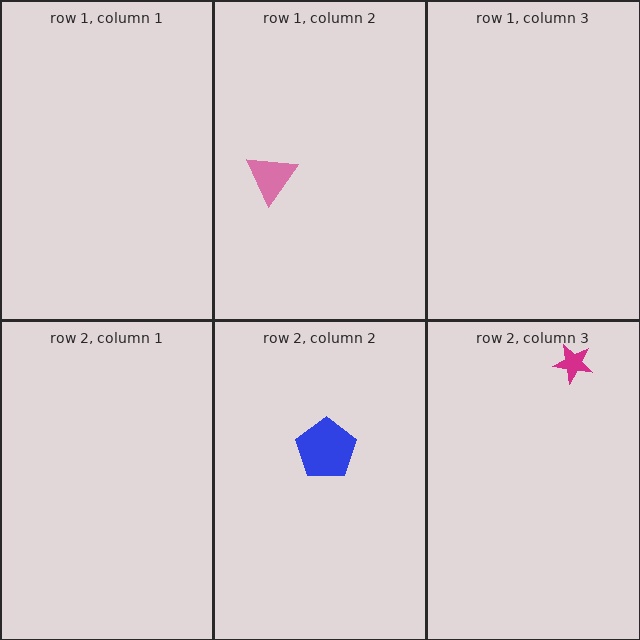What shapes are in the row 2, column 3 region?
The magenta star.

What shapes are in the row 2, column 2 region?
The blue pentagon.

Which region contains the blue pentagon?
The row 2, column 2 region.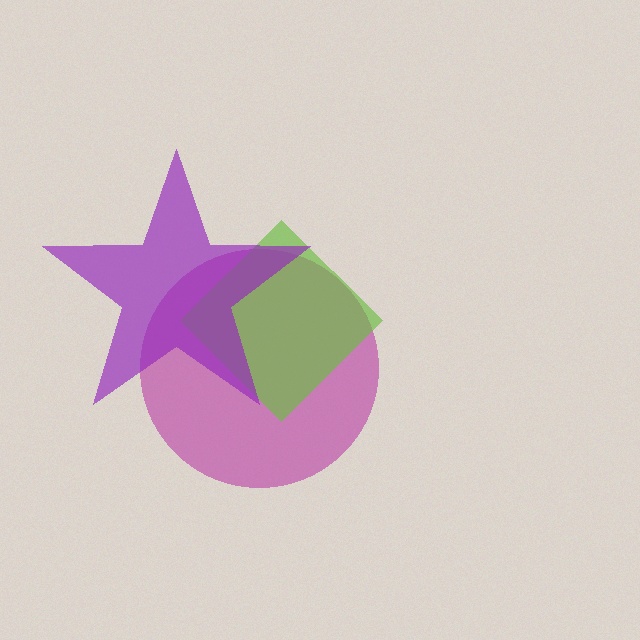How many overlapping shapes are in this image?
There are 3 overlapping shapes in the image.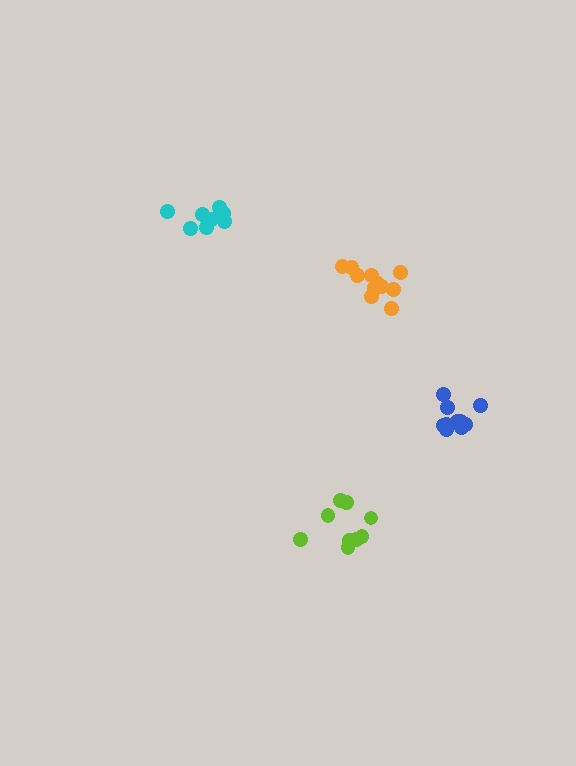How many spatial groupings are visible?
There are 4 spatial groupings.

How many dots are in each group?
Group 1: 9 dots, Group 2: 8 dots, Group 3: 10 dots, Group 4: 11 dots (38 total).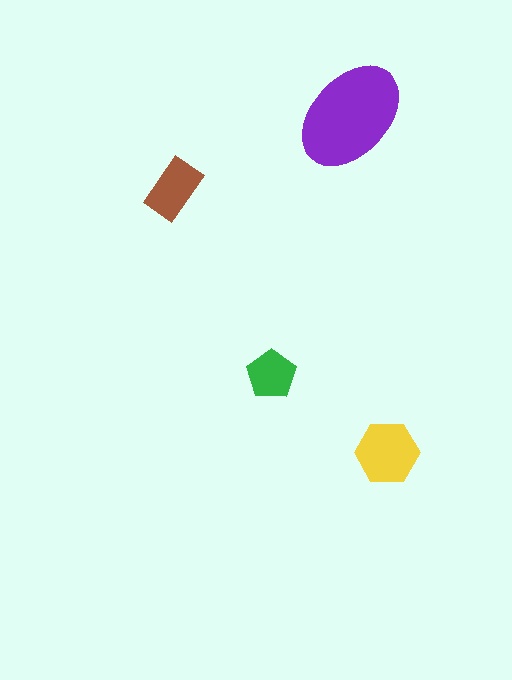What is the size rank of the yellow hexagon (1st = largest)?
2nd.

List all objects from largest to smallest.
The purple ellipse, the yellow hexagon, the brown rectangle, the green pentagon.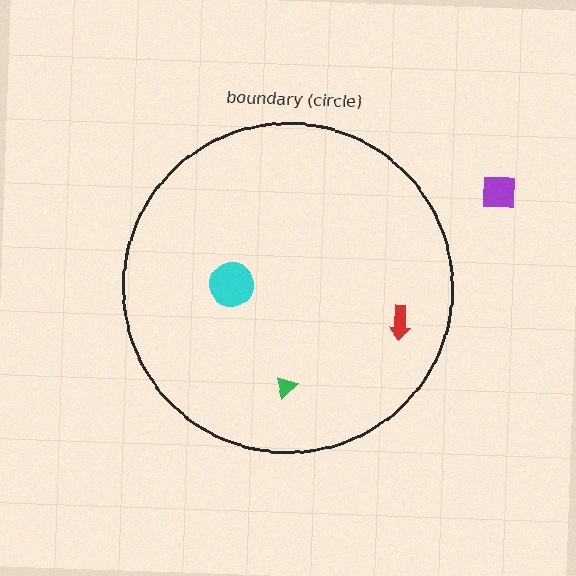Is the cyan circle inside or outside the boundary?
Inside.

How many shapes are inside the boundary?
3 inside, 1 outside.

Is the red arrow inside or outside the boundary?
Inside.